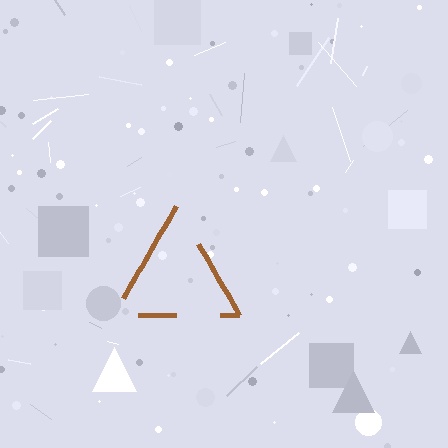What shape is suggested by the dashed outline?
The dashed outline suggests a triangle.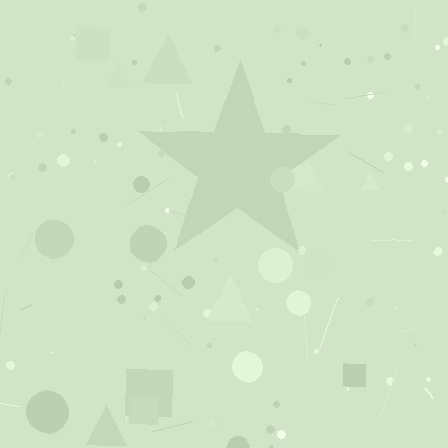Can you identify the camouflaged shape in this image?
The camouflaged shape is a star.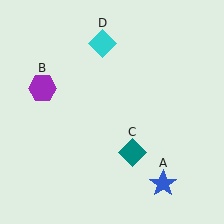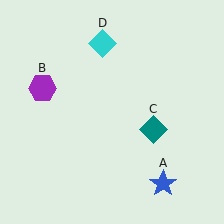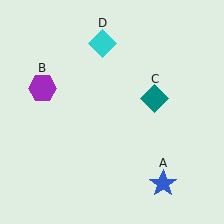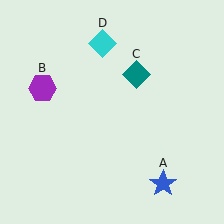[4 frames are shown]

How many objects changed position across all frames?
1 object changed position: teal diamond (object C).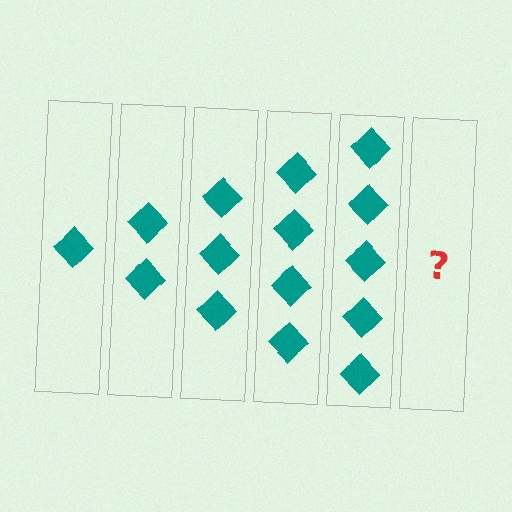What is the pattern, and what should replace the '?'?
The pattern is that each step adds one more diamond. The '?' should be 6 diamonds.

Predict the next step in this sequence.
The next step is 6 diamonds.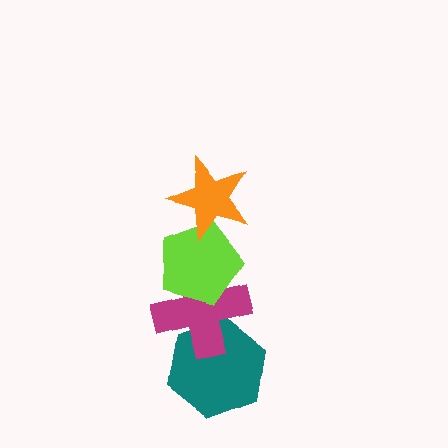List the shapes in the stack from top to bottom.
From top to bottom: the orange star, the lime pentagon, the magenta cross, the teal hexagon.